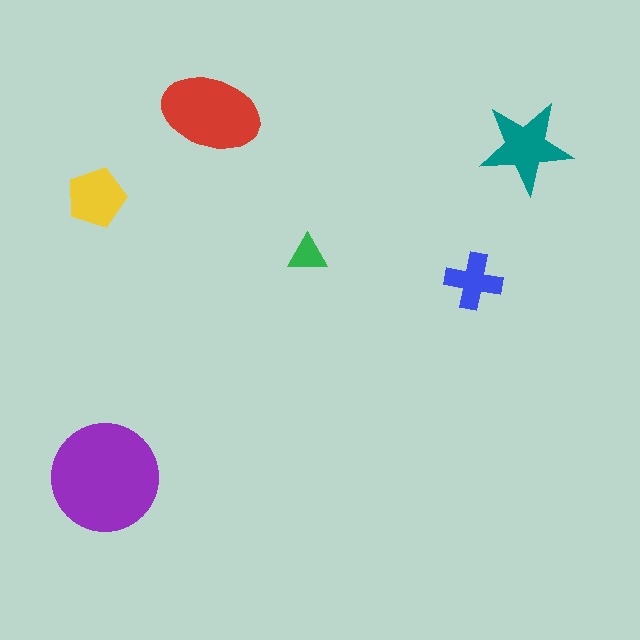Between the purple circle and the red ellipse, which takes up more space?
The purple circle.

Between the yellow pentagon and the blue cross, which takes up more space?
The yellow pentagon.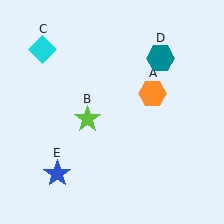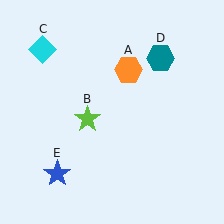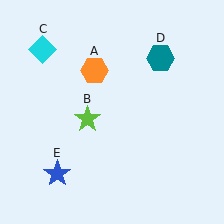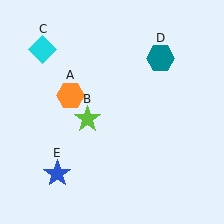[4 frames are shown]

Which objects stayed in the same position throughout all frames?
Lime star (object B) and cyan diamond (object C) and teal hexagon (object D) and blue star (object E) remained stationary.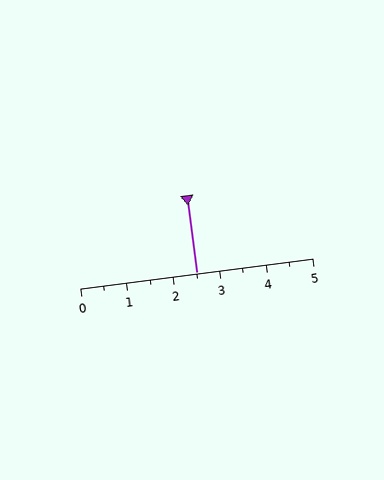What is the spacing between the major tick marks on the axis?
The major ticks are spaced 1 apart.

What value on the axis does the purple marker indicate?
The marker indicates approximately 2.5.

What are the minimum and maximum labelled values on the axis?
The axis runs from 0 to 5.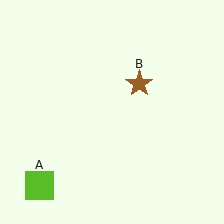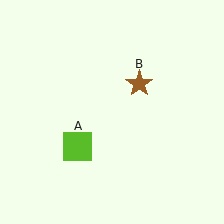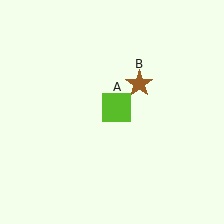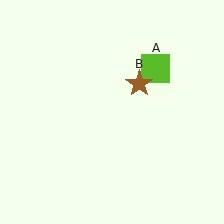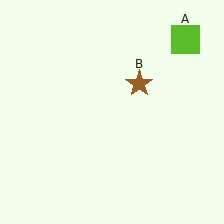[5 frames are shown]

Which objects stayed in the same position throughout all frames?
Brown star (object B) remained stationary.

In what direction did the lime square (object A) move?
The lime square (object A) moved up and to the right.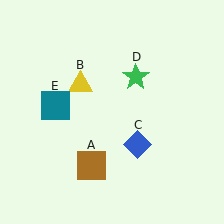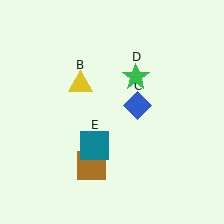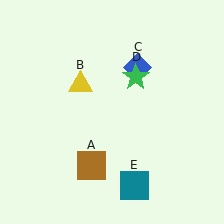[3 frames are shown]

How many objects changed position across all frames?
2 objects changed position: blue diamond (object C), teal square (object E).